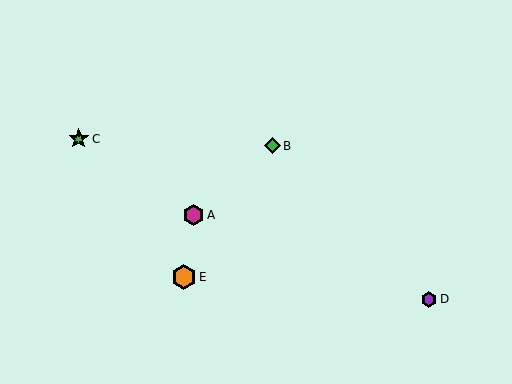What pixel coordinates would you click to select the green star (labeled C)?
Click at (79, 139) to select the green star C.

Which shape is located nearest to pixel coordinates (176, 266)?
The orange hexagon (labeled E) at (184, 277) is nearest to that location.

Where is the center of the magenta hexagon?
The center of the magenta hexagon is at (193, 215).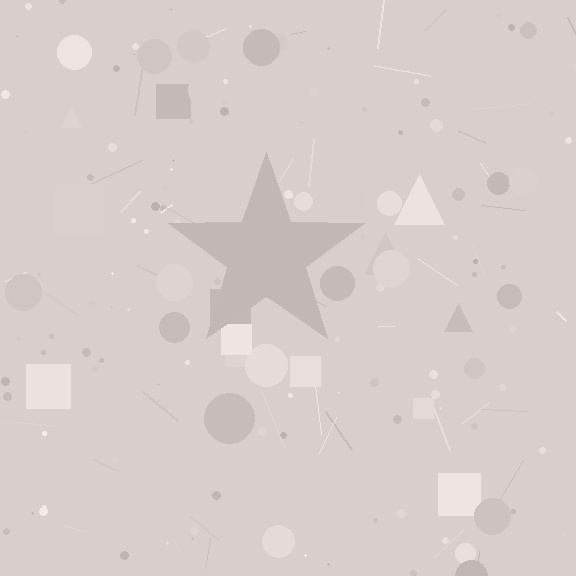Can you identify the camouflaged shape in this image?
The camouflaged shape is a star.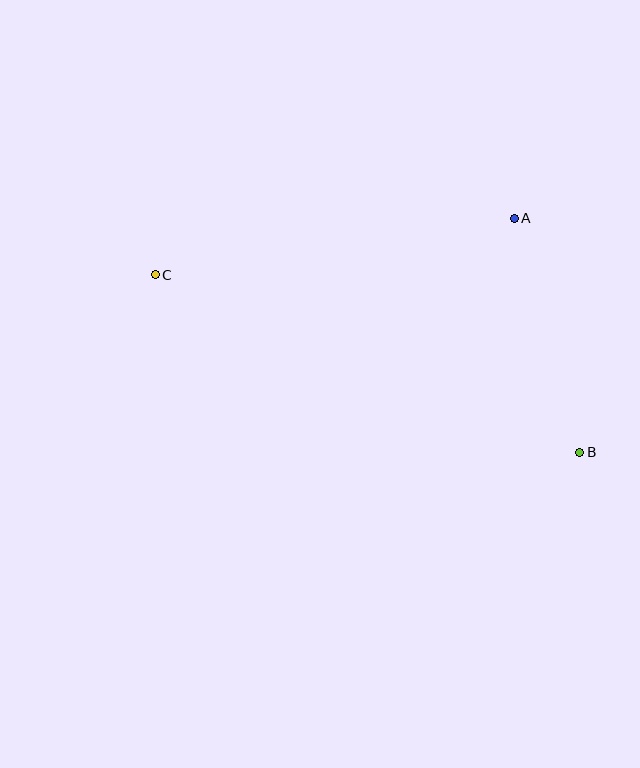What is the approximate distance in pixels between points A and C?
The distance between A and C is approximately 363 pixels.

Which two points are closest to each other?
Points A and B are closest to each other.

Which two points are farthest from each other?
Points B and C are farthest from each other.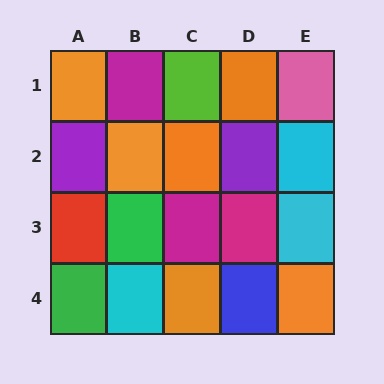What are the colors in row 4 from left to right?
Green, cyan, orange, blue, orange.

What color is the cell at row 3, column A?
Red.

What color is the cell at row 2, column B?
Orange.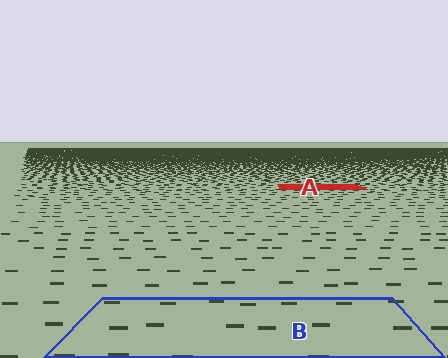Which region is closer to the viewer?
Region B is closer. The texture elements there are larger and more spread out.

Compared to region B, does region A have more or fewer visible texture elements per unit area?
Region A has more texture elements per unit area — they are packed more densely because it is farther away.